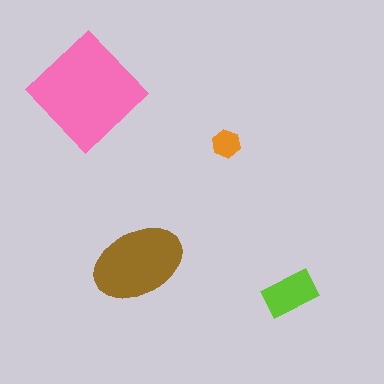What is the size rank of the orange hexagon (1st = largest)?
4th.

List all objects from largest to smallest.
The pink diamond, the brown ellipse, the lime rectangle, the orange hexagon.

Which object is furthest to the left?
The pink diamond is leftmost.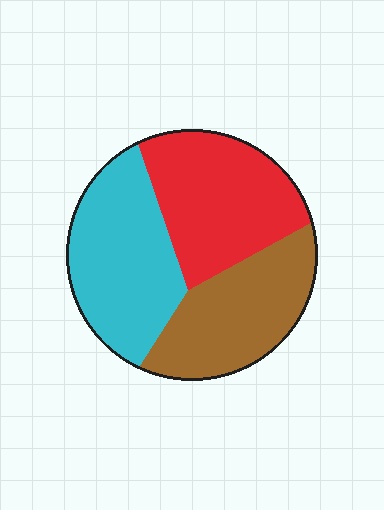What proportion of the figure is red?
Red takes up between a third and a half of the figure.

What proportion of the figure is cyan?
Cyan covers 35% of the figure.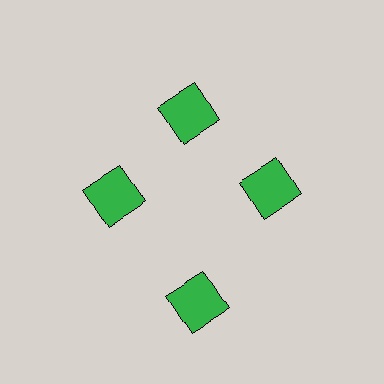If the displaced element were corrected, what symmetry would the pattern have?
It would have 4-fold rotational symmetry — the pattern would map onto itself every 90 degrees.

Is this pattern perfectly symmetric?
No. The 4 green squares are arranged in a ring, but one element near the 6 o'clock position is pushed outward from the center, breaking the 4-fold rotational symmetry.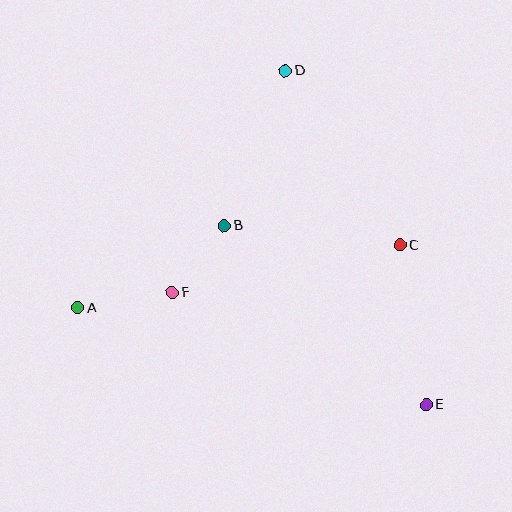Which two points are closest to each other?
Points B and F are closest to each other.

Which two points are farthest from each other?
Points D and E are farthest from each other.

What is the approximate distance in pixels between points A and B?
The distance between A and B is approximately 168 pixels.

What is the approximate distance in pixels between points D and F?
The distance between D and F is approximately 249 pixels.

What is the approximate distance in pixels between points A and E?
The distance between A and E is approximately 361 pixels.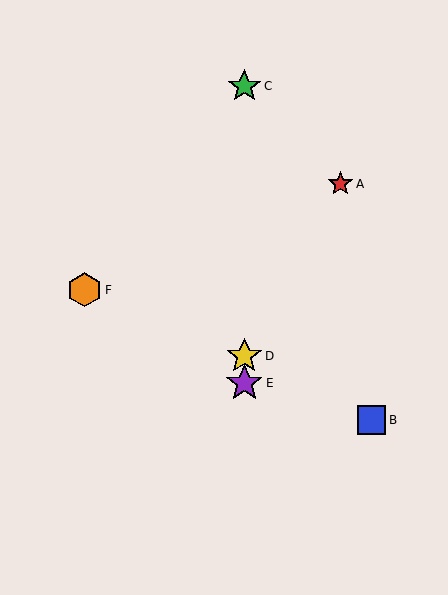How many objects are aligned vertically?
3 objects (C, D, E) are aligned vertically.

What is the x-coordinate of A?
Object A is at x≈340.